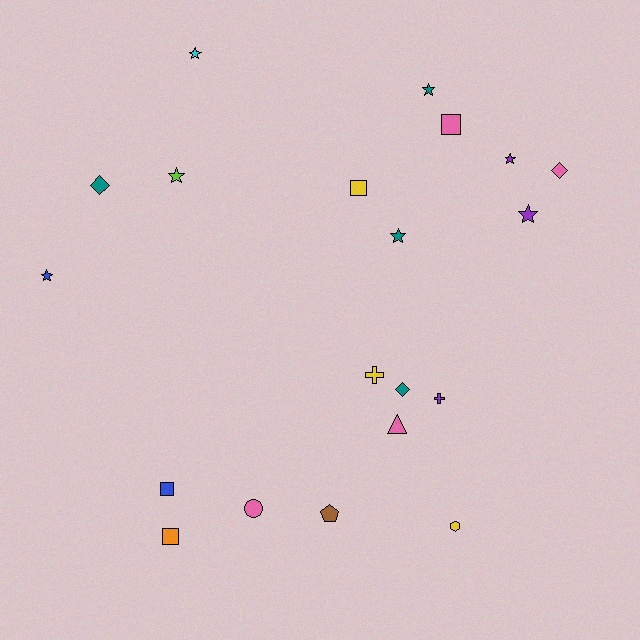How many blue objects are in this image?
There are 2 blue objects.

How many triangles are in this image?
There is 1 triangle.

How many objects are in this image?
There are 20 objects.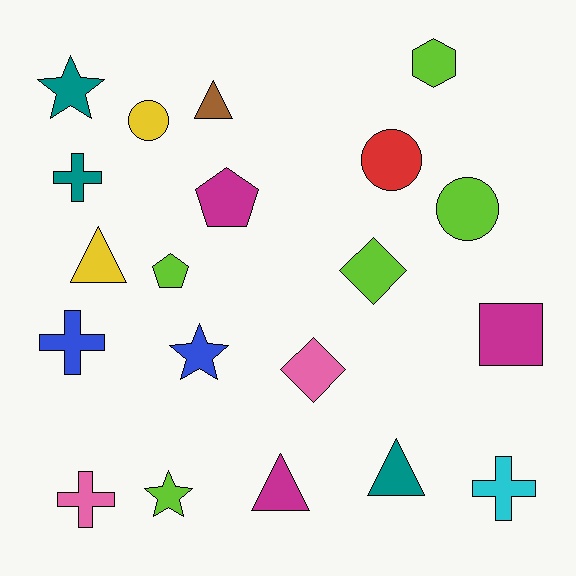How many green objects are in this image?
There are no green objects.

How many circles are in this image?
There are 3 circles.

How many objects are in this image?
There are 20 objects.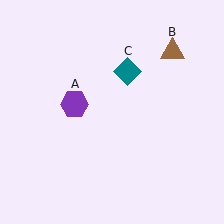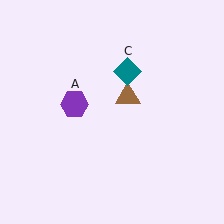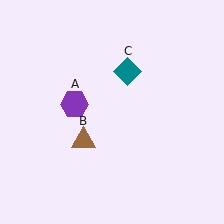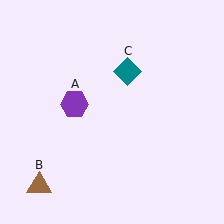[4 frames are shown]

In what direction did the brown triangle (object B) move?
The brown triangle (object B) moved down and to the left.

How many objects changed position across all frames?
1 object changed position: brown triangle (object B).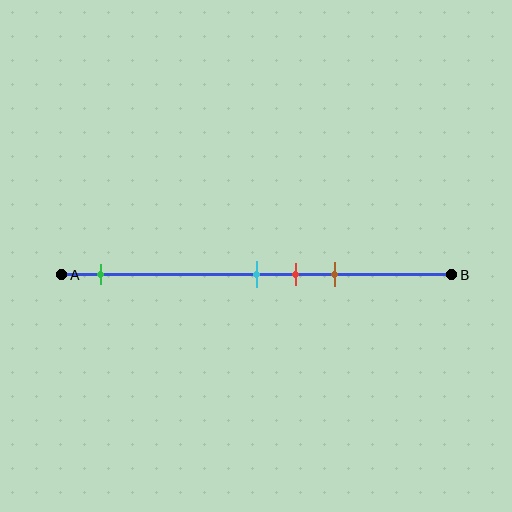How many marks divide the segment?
There are 4 marks dividing the segment.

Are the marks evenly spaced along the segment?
No, the marks are not evenly spaced.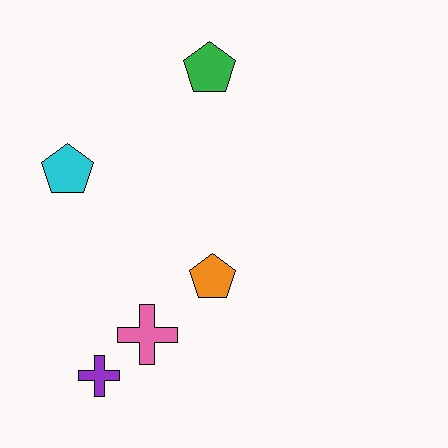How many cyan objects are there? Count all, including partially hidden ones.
There is 1 cyan object.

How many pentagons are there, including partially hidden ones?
There are 3 pentagons.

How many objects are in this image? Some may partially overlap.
There are 5 objects.